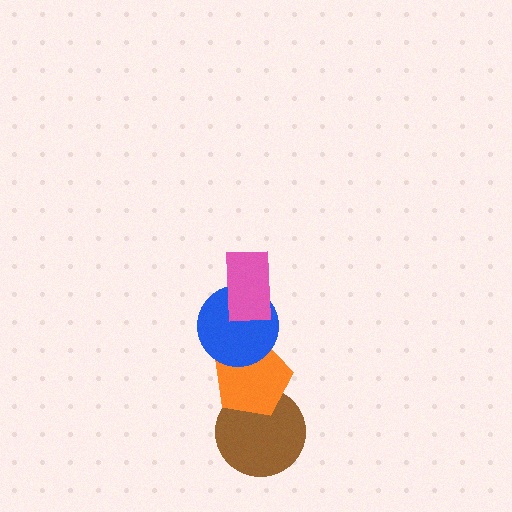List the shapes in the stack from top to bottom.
From top to bottom: the pink rectangle, the blue circle, the orange pentagon, the brown circle.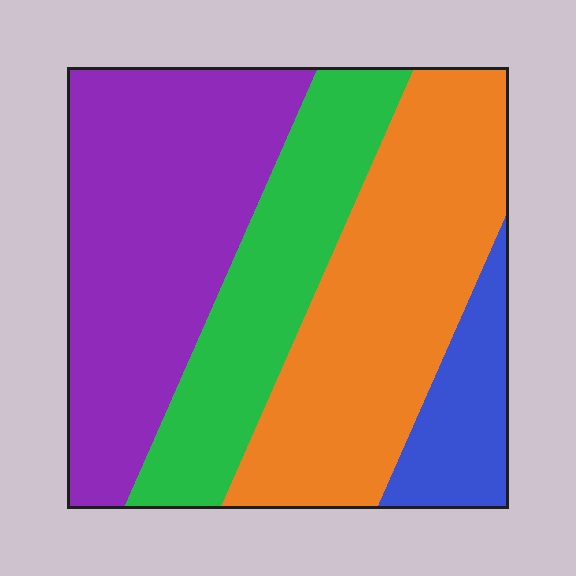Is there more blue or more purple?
Purple.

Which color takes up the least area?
Blue, at roughly 10%.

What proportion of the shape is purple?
Purple covers around 35% of the shape.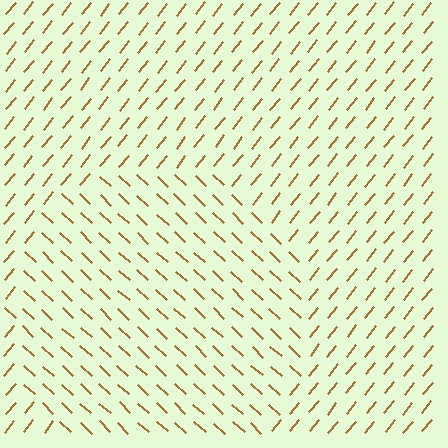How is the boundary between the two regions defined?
The boundary is defined purely by a change in line orientation (approximately 86 degrees difference). All lines are the same color and thickness.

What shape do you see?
I see a circle.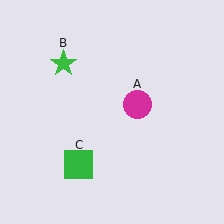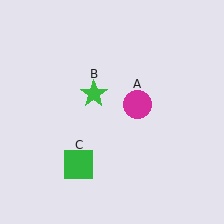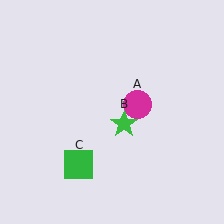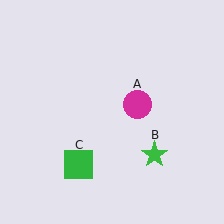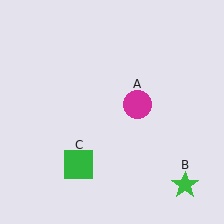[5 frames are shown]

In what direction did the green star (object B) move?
The green star (object B) moved down and to the right.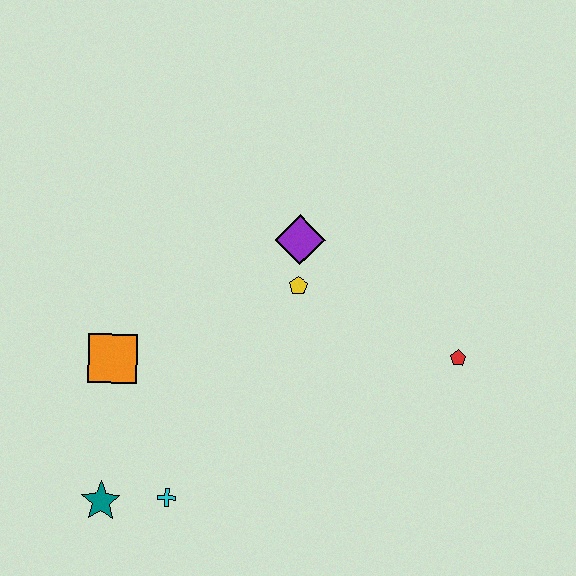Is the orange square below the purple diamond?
Yes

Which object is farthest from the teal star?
The red pentagon is farthest from the teal star.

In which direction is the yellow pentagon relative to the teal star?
The yellow pentagon is above the teal star.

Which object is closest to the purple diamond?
The yellow pentagon is closest to the purple diamond.